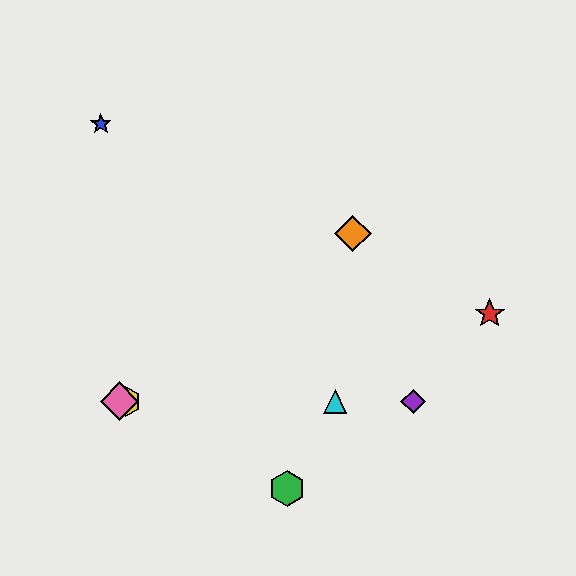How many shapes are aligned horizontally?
4 shapes (the yellow hexagon, the purple diamond, the cyan triangle, the pink diamond) are aligned horizontally.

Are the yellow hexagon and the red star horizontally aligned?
No, the yellow hexagon is at y≈401 and the red star is at y≈314.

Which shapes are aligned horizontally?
The yellow hexagon, the purple diamond, the cyan triangle, the pink diamond are aligned horizontally.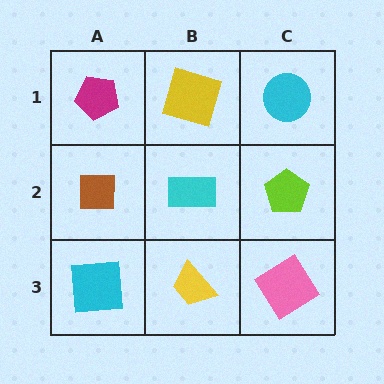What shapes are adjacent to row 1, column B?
A cyan rectangle (row 2, column B), a magenta pentagon (row 1, column A), a cyan circle (row 1, column C).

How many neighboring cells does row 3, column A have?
2.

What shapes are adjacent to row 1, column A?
A brown square (row 2, column A), a yellow square (row 1, column B).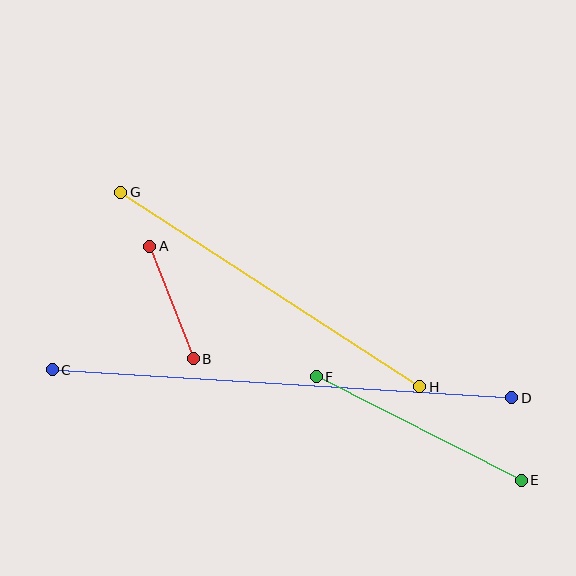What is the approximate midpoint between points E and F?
The midpoint is at approximately (419, 429) pixels.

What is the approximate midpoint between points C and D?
The midpoint is at approximately (282, 384) pixels.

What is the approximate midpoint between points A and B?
The midpoint is at approximately (172, 303) pixels.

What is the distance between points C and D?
The distance is approximately 460 pixels.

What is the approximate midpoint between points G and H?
The midpoint is at approximately (270, 290) pixels.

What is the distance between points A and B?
The distance is approximately 121 pixels.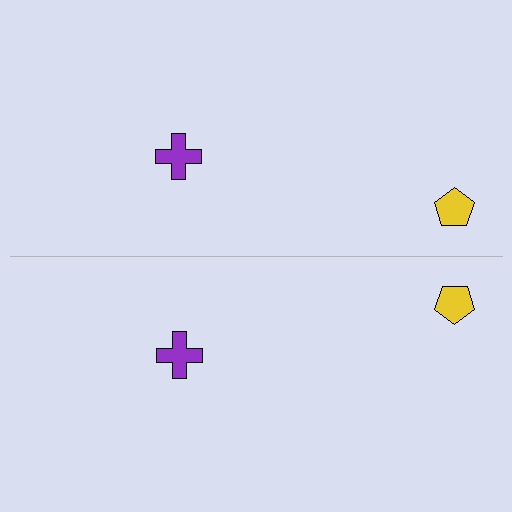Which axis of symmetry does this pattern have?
The pattern has a horizontal axis of symmetry running through the center of the image.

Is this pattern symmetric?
Yes, this pattern has bilateral (reflection) symmetry.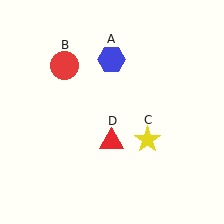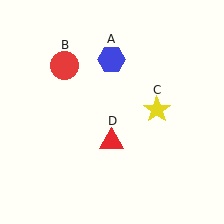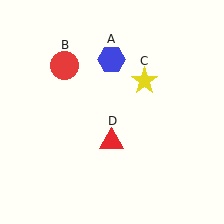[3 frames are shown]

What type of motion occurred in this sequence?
The yellow star (object C) rotated counterclockwise around the center of the scene.